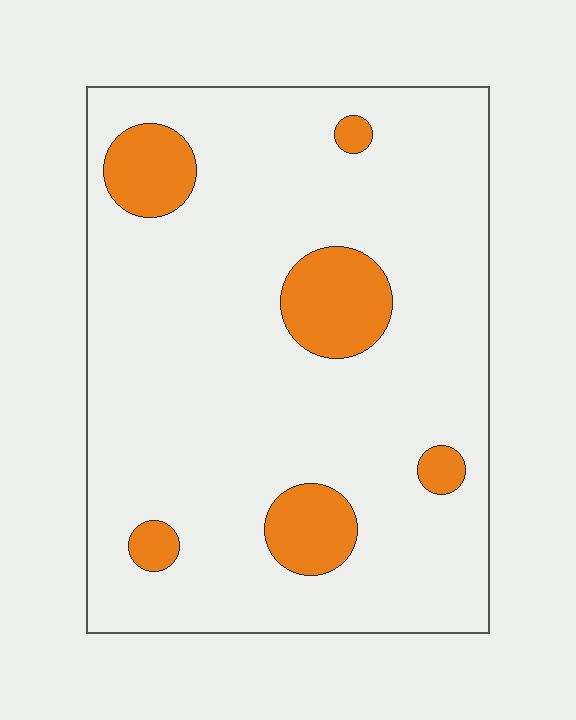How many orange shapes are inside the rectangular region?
6.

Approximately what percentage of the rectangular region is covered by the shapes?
Approximately 15%.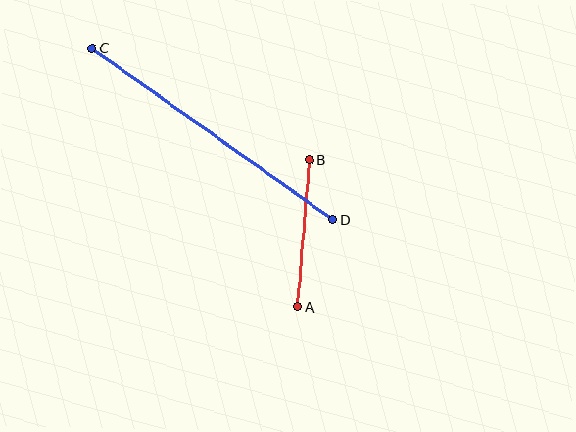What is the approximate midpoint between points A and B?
The midpoint is at approximately (304, 233) pixels.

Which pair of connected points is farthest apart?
Points C and D are farthest apart.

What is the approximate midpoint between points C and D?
The midpoint is at approximately (212, 134) pixels.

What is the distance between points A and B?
The distance is approximately 148 pixels.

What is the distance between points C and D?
The distance is approximately 296 pixels.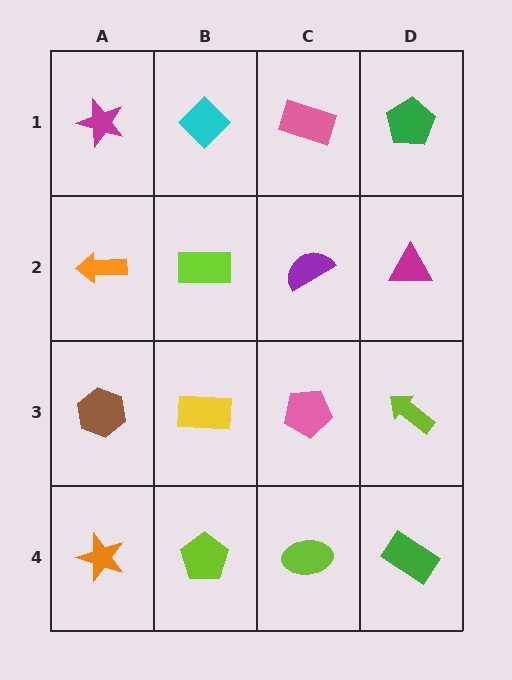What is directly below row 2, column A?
A brown hexagon.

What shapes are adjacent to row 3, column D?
A magenta triangle (row 2, column D), a green rectangle (row 4, column D), a pink pentagon (row 3, column C).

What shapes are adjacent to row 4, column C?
A pink pentagon (row 3, column C), a lime pentagon (row 4, column B), a green rectangle (row 4, column D).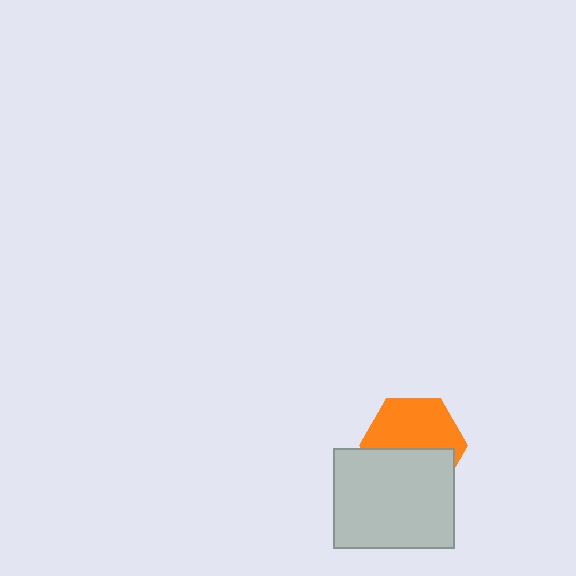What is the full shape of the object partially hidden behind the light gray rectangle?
The partially hidden object is an orange hexagon.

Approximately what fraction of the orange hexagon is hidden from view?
Roughly 46% of the orange hexagon is hidden behind the light gray rectangle.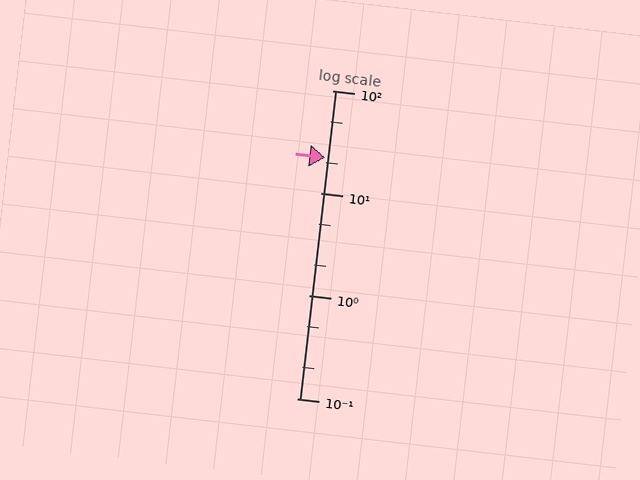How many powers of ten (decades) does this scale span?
The scale spans 3 decades, from 0.1 to 100.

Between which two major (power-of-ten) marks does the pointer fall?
The pointer is between 10 and 100.